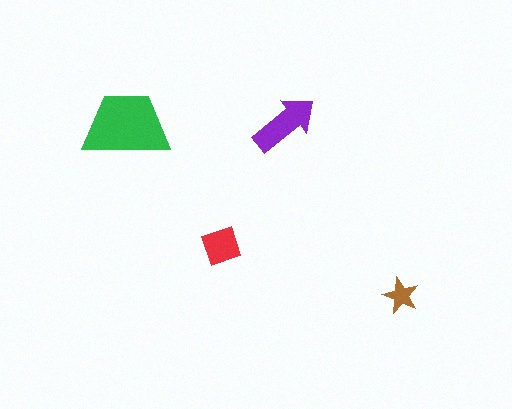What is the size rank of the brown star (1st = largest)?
4th.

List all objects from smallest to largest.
The brown star, the red diamond, the purple arrow, the green trapezoid.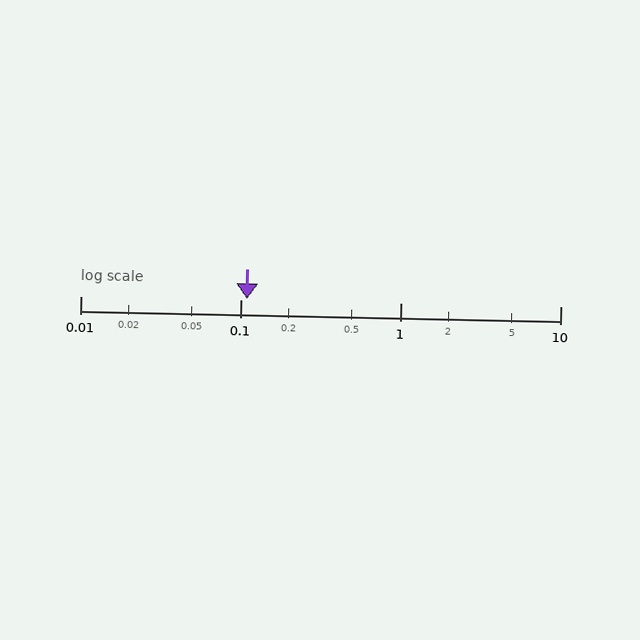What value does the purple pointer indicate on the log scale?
The pointer indicates approximately 0.11.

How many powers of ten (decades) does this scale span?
The scale spans 3 decades, from 0.01 to 10.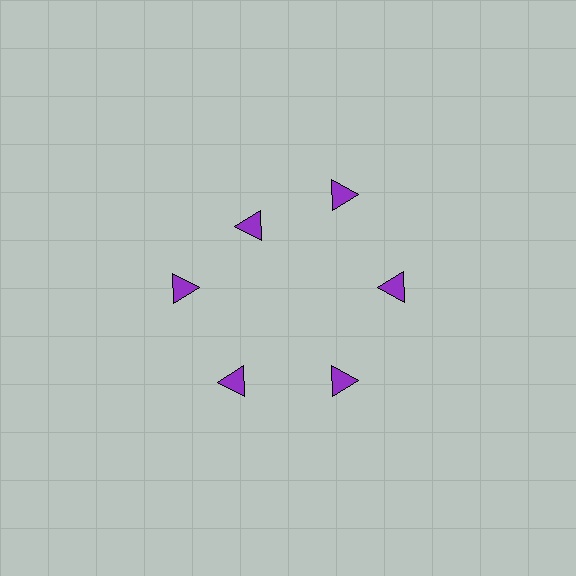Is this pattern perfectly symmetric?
No. The 6 purple triangles are arranged in a ring, but one element near the 11 o'clock position is pulled inward toward the center, breaking the 6-fold rotational symmetry.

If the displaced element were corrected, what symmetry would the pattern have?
It would have 6-fold rotational symmetry — the pattern would map onto itself every 60 degrees.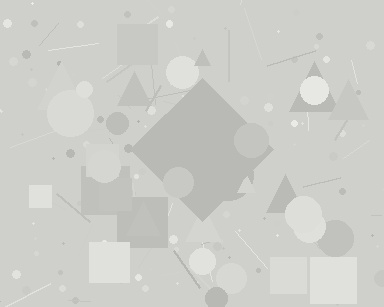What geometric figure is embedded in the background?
A diamond is embedded in the background.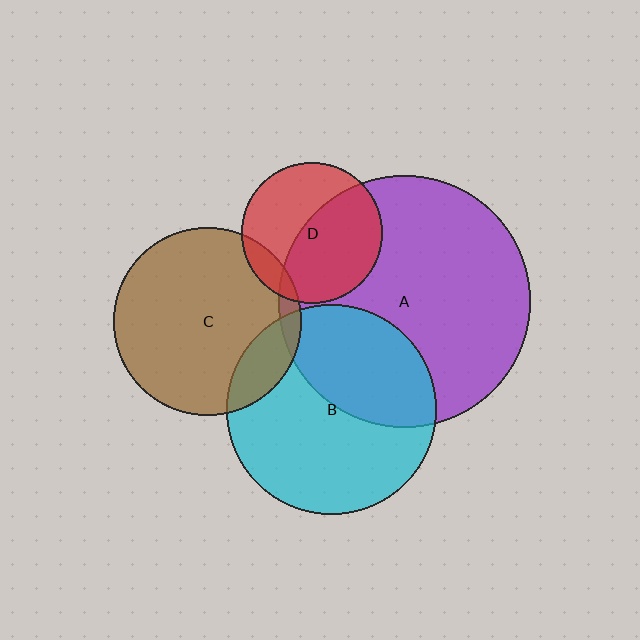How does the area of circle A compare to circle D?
Approximately 3.2 times.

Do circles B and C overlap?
Yes.